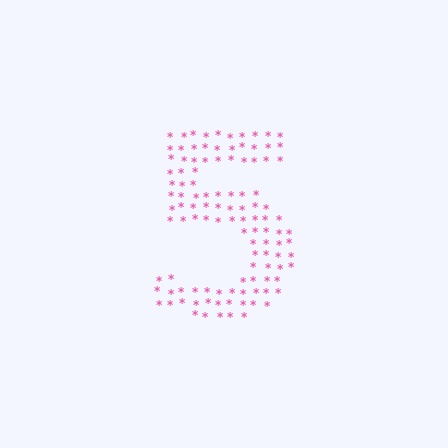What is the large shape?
The large shape is the digit 5.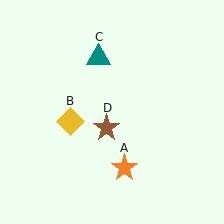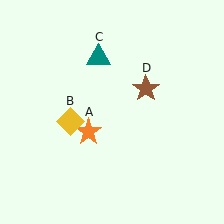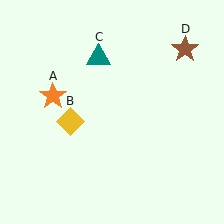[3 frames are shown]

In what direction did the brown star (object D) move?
The brown star (object D) moved up and to the right.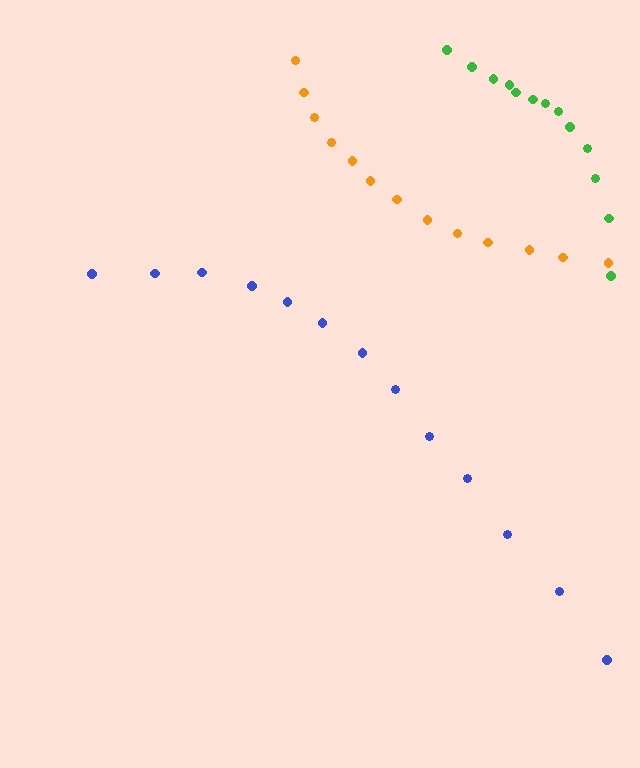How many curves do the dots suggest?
There are 3 distinct paths.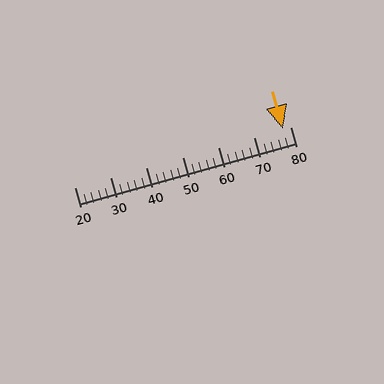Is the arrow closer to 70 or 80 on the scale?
The arrow is closer to 80.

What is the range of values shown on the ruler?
The ruler shows values from 20 to 80.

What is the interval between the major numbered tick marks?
The major tick marks are spaced 10 units apart.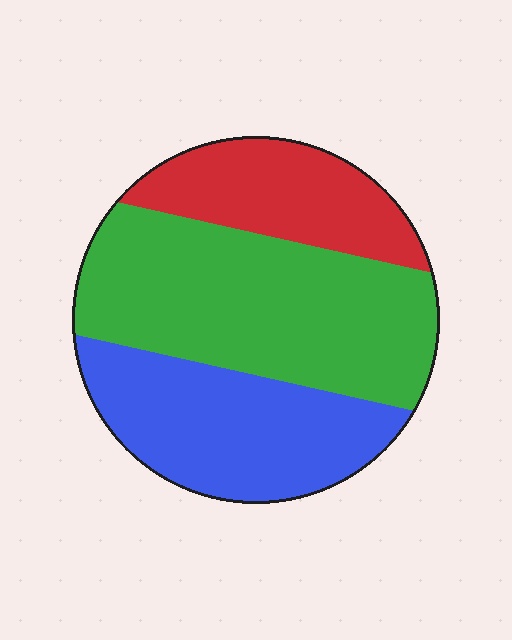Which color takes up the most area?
Green, at roughly 45%.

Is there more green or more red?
Green.